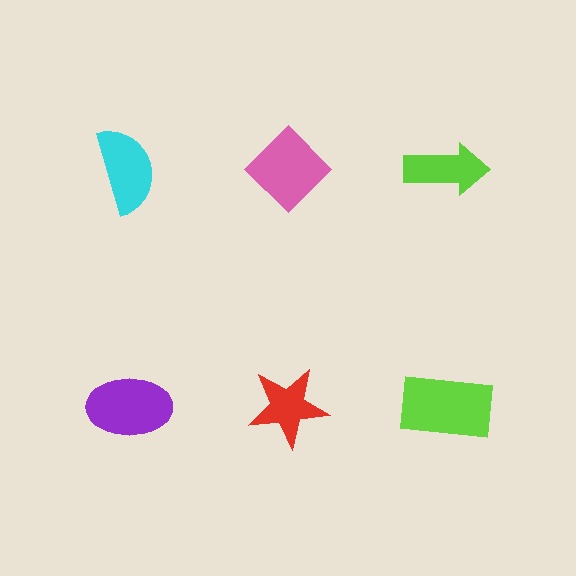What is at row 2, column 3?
A lime rectangle.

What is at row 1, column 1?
A cyan semicircle.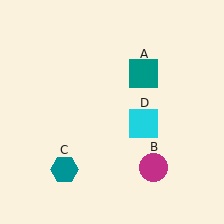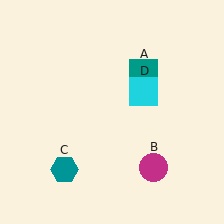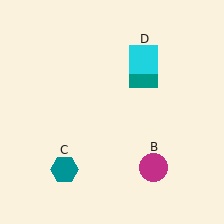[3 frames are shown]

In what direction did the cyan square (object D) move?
The cyan square (object D) moved up.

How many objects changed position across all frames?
1 object changed position: cyan square (object D).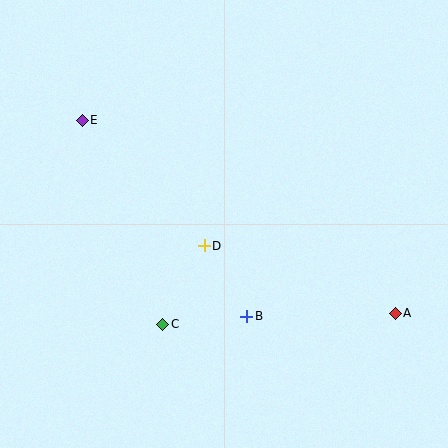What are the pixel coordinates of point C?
Point C is at (163, 324).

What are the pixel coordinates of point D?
Point D is at (204, 246).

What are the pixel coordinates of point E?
Point E is at (82, 120).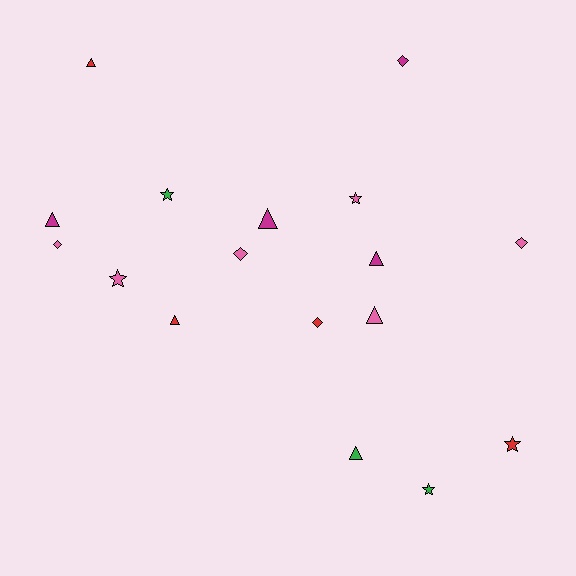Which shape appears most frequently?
Triangle, with 7 objects.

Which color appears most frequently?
Pink, with 6 objects.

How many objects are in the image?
There are 17 objects.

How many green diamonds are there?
There are no green diamonds.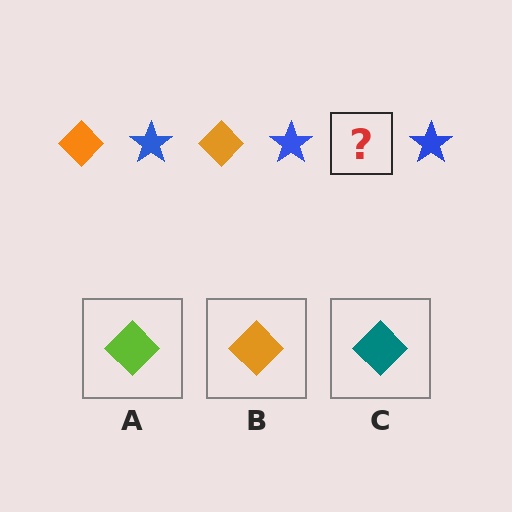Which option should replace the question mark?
Option B.